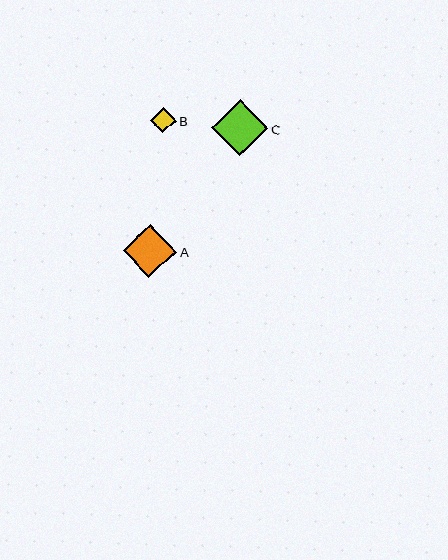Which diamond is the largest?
Diamond C is the largest with a size of approximately 56 pixels.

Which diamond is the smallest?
Diamond B is the smallest with a size of approximately 25 pixels.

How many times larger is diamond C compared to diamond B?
Diamond C is approximately 2.2 times the size of diamond B.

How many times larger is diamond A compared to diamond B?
Diamond A is approximately 2.1 times the size of diamond B.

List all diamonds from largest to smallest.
From largest to smallest: C, A, B.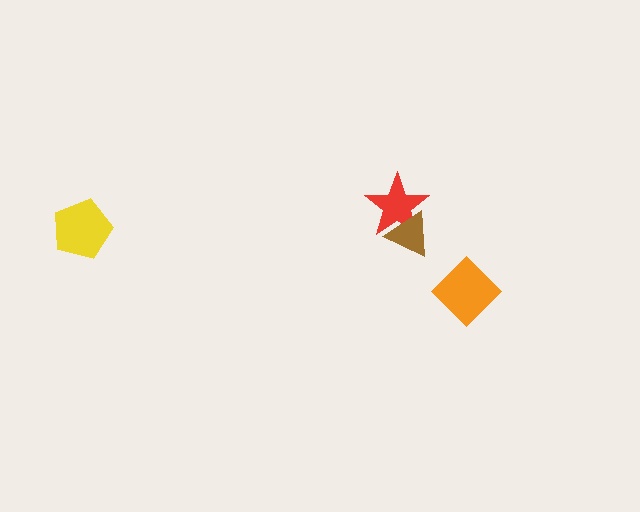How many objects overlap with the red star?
1 object overlaps with the red star.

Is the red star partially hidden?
Yes, it is partially covered by another shape.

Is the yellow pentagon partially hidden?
No, no other shape covers it.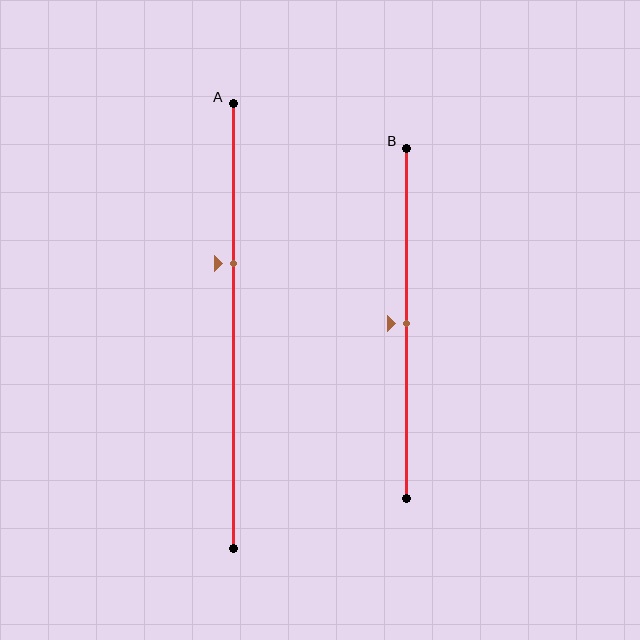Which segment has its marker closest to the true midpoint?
Segment B has its marker closest to the true midpoint.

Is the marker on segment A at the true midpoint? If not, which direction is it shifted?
No, the marker on segment A is shifted upward by about 14% of the segment length.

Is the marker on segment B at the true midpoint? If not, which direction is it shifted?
Yes, the marker on segment B is at the true midpoint.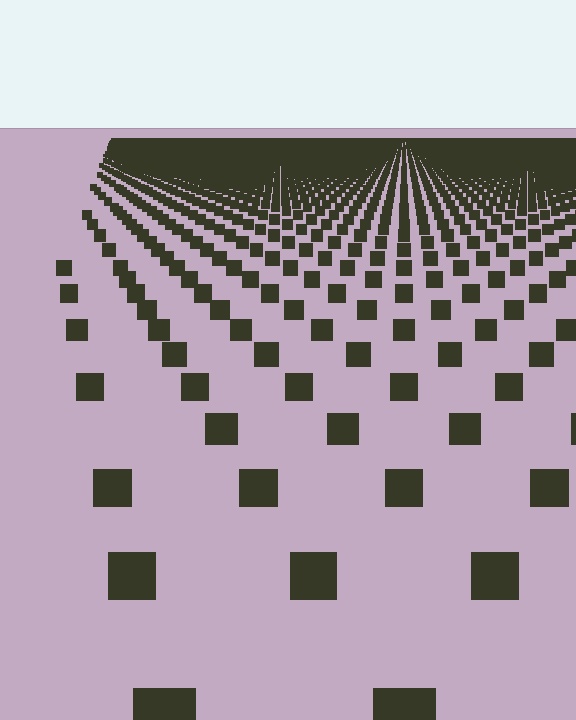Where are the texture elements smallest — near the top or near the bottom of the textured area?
Near the top.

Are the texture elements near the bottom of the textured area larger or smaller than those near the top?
Larger. Near the bottom, elements are closer to the viewer and appear at a bigger on-screen size.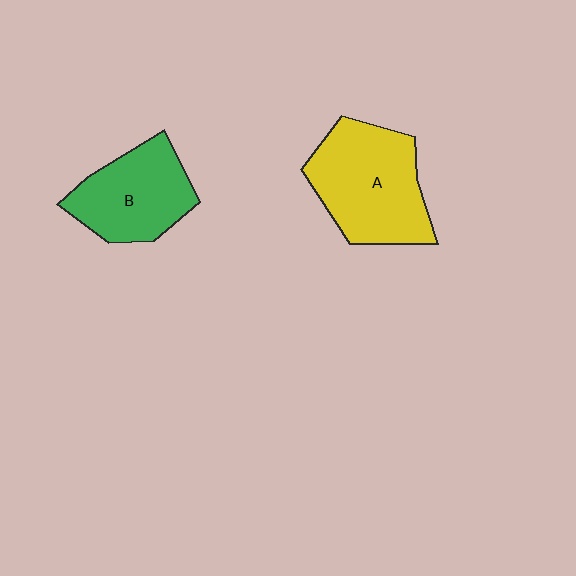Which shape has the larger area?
Shape A (yellow).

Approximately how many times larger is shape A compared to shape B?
Approximately 1.3 times.